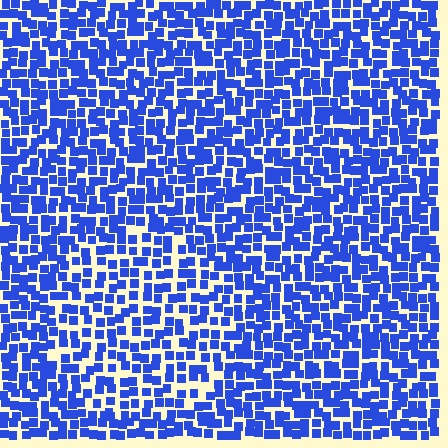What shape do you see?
I see a circle.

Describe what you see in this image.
The image contains small blue elements arranged at two different densities. A circle-shaped region is visible where the elements are less densely packed than the surrounding area.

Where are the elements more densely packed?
The elements are more densely packed outside the circle boundary.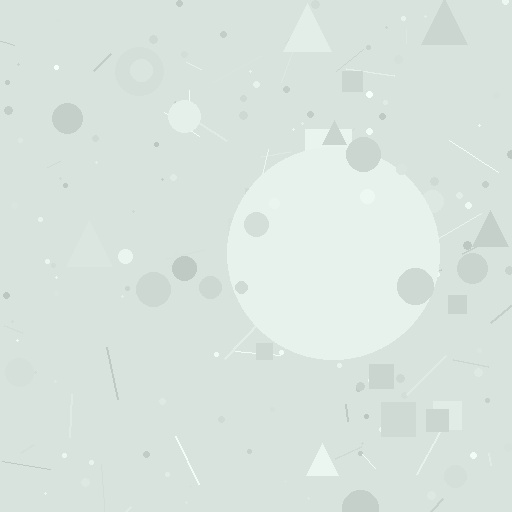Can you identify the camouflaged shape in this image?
The camouflaged shape is a circle.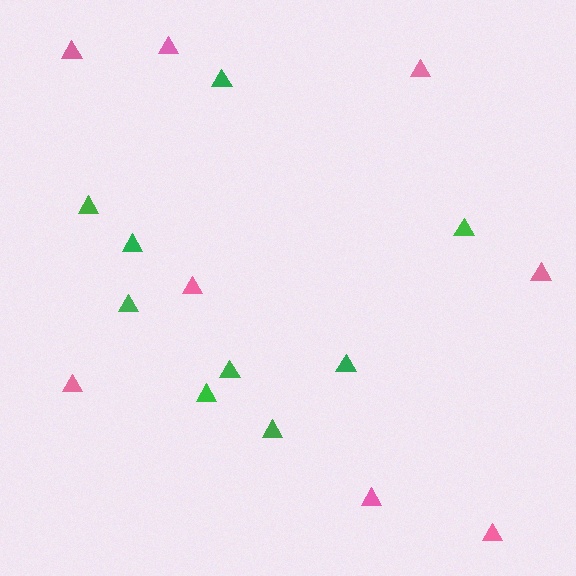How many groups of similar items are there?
There are 2 groups: one group of green triangles (9) and one group of pink triangles (8).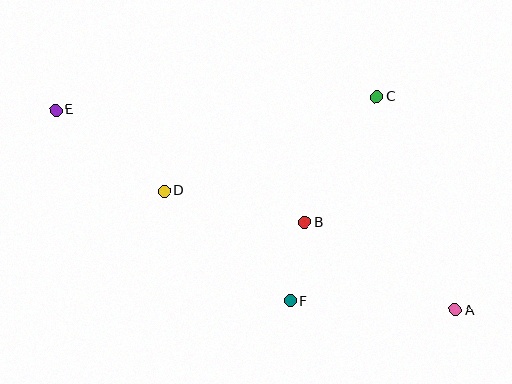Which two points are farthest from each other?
Points A and E are farthest from each other.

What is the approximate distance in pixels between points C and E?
The distance between C and E is approximately 321 pixels.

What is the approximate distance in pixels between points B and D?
The distance between B and D is approximately 144 pixels.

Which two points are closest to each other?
Points B and F are closest to each other.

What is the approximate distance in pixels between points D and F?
The distance between D and F is approximately 167 pixels.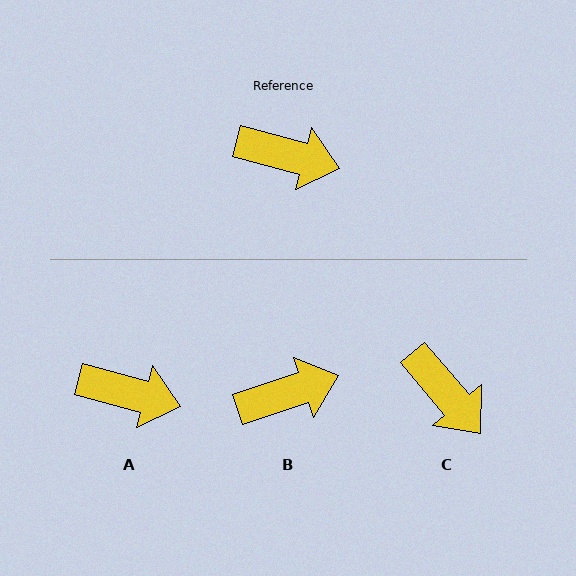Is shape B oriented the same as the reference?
No, it is off by about 33 degrees.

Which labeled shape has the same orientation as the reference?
A.